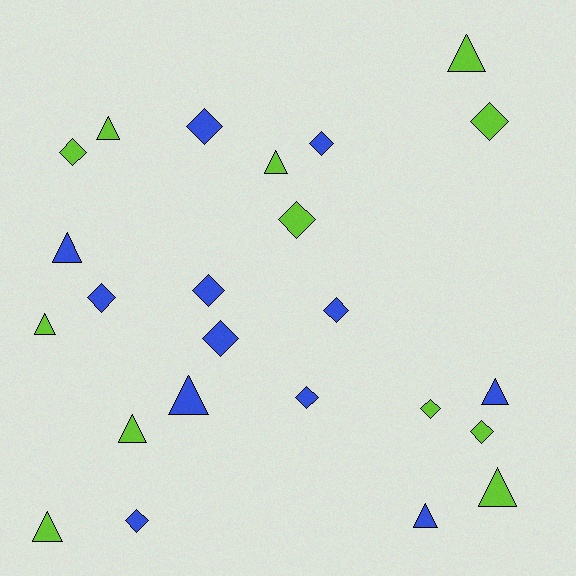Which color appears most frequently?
Lime, with 12 objects.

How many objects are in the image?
There are 24 objects.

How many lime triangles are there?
There are 7 lime triangles.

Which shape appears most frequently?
Diamond, with 13 objects.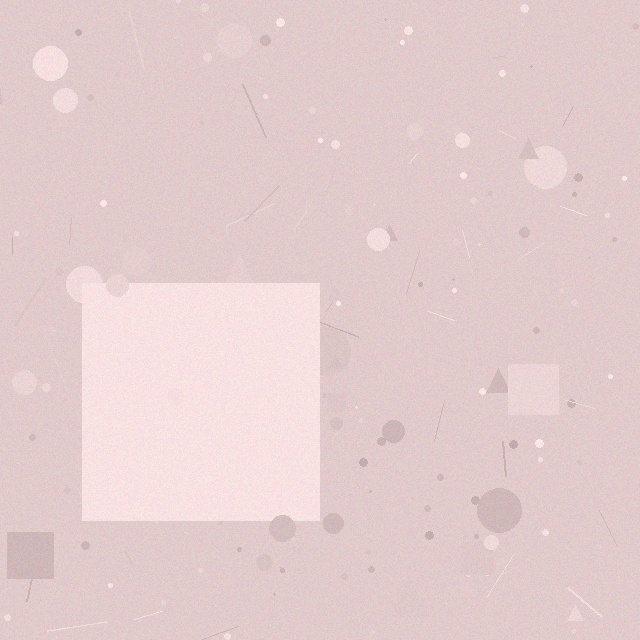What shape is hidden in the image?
A square is hidden in the image.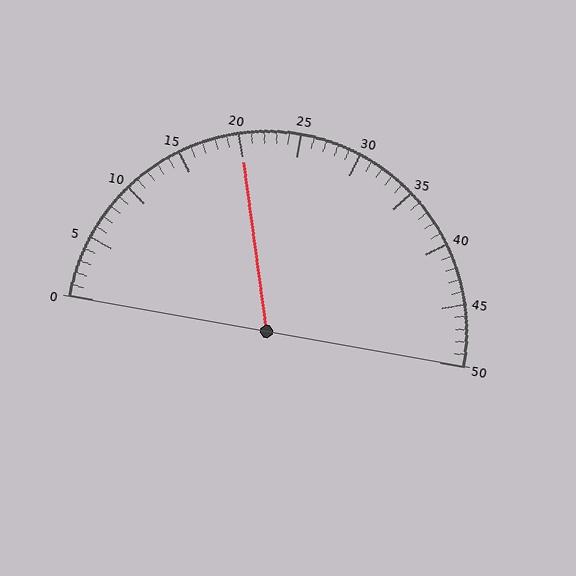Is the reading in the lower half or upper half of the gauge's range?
The reading is in the lower half of the range (0 to 50).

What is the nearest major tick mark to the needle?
The nearest major tick mark is 20.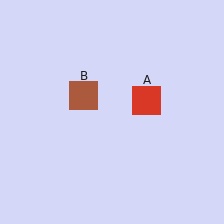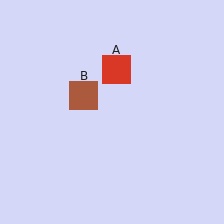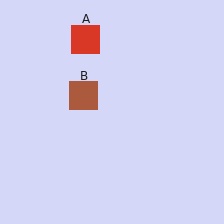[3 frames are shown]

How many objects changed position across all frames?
1 object changed position: red square (object A).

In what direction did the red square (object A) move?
The red square (object A) moved up and to the left.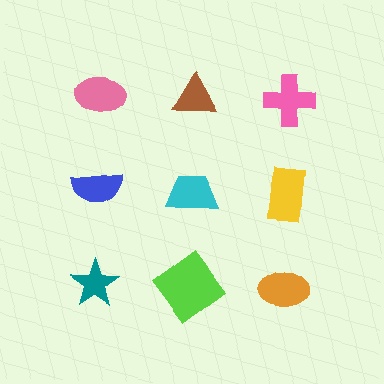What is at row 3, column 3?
An orange ellipse.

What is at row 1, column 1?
A pink ellipse.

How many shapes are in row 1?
3 shapes.